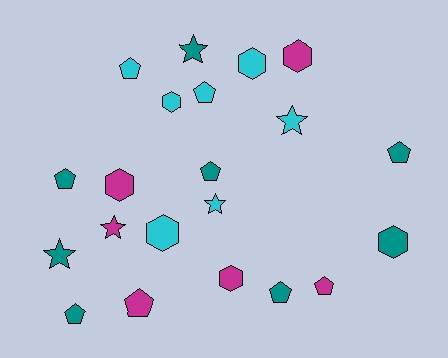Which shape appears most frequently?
Pentagon, with 9 objects.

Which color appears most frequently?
Teal, with 8 objects.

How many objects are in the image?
There are 21 objects.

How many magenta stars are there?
There is 1 magenta star.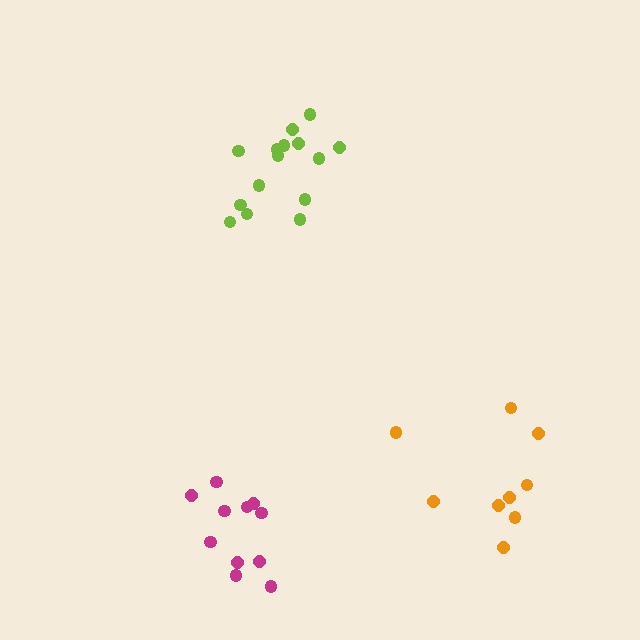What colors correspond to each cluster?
The clusters are colored: orange, magenta, lime.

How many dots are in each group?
Group 1: 9 dots, Group 2: 11 dots, Group 3: 15 dots (35 total).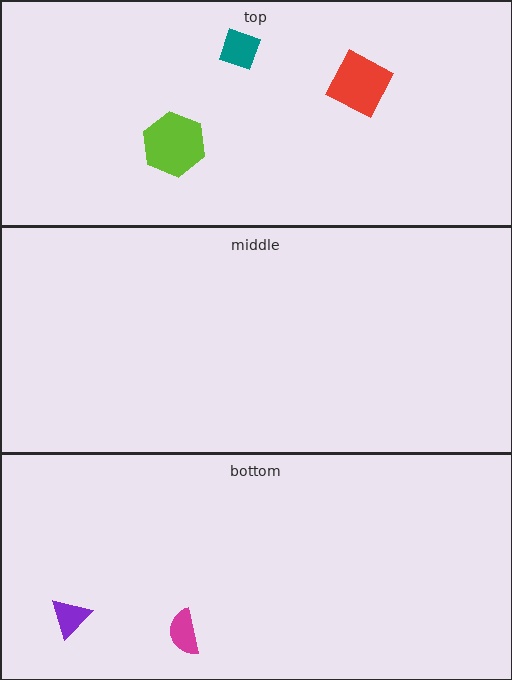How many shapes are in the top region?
3.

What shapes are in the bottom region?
The magenta semicircle, the purple triangle.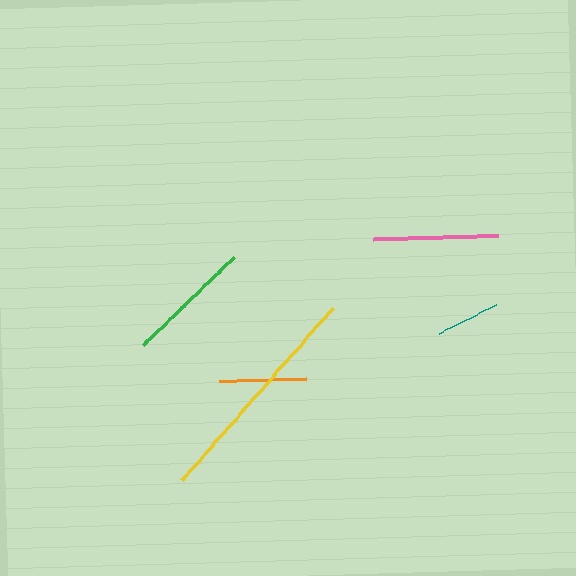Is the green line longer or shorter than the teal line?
The green line is longer than the teal line.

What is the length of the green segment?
The green segment is approximately 127 pixels long.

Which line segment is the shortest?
The teal line is the shortest at approximately 63 pixels.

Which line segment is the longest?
The yellow line is the longest at approximately 230 pixels.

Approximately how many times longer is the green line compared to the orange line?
The green line is approximately 1.5 times the length of the orange line.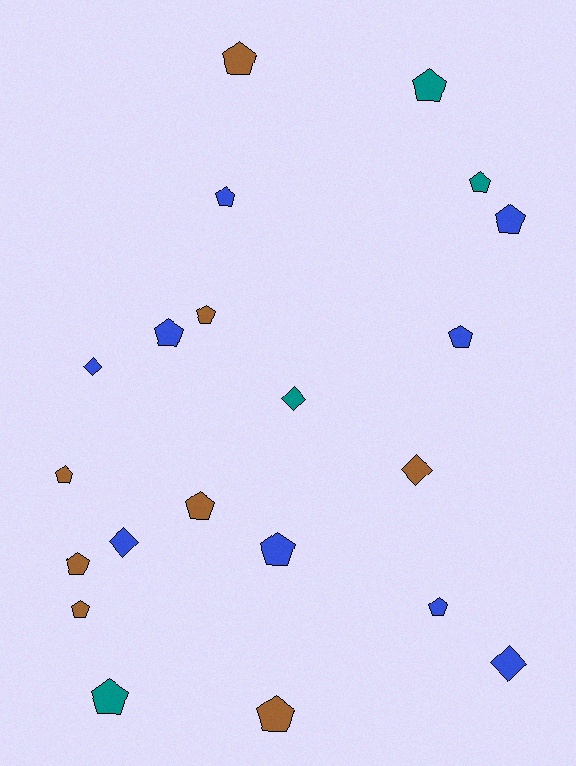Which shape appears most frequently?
Pentagon, with 16 objects.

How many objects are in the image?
There are 21 objects.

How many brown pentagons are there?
There are 7 brown pentagons.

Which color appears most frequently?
Blue, with 9 objects.